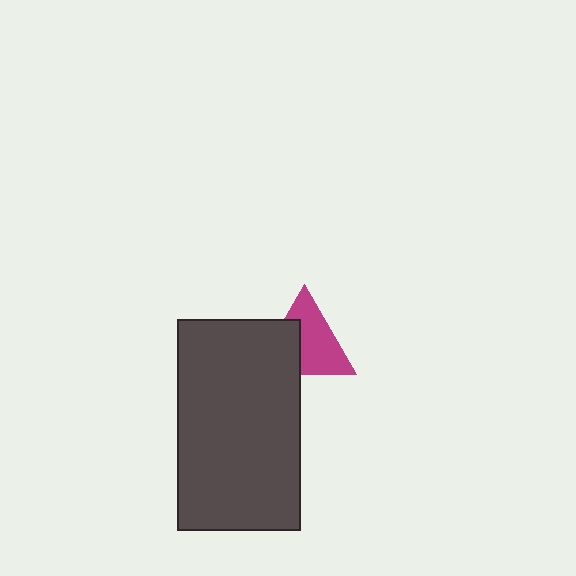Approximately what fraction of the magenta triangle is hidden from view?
Roughly 39% of the magenta triangle is hidden behind the dark gray rectangle.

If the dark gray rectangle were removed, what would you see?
You would see the complete magenta triangle.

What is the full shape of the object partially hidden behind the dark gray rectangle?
The partially hidden object is a magenta triangle.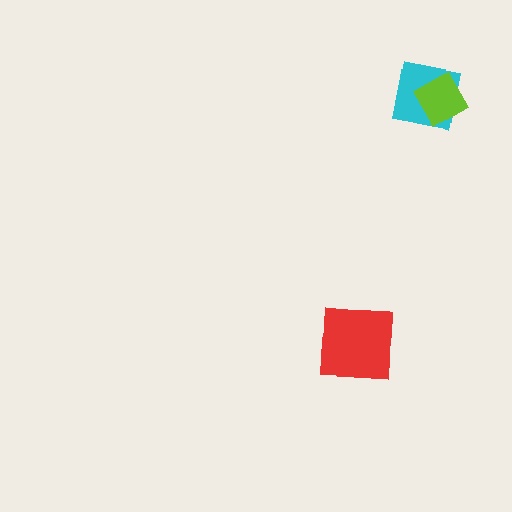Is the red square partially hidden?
No, no other shape covers it.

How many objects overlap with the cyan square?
1 object overlaps with the cyan square.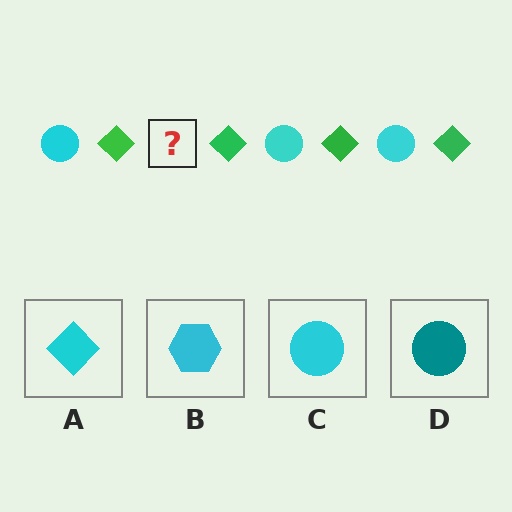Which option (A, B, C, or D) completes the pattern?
C.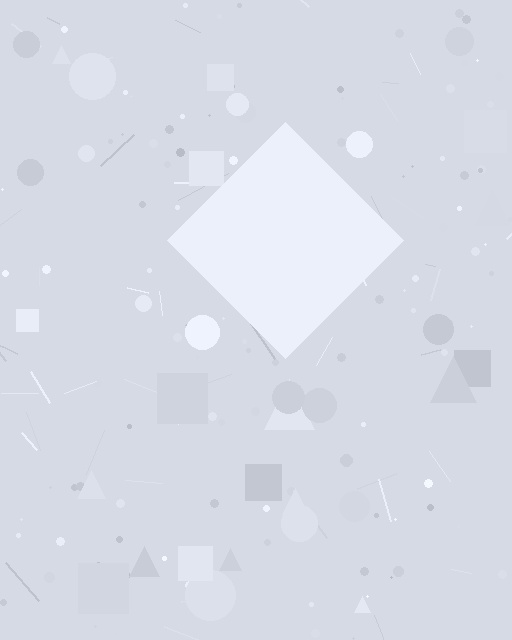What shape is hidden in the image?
A diamond is hidden in the image.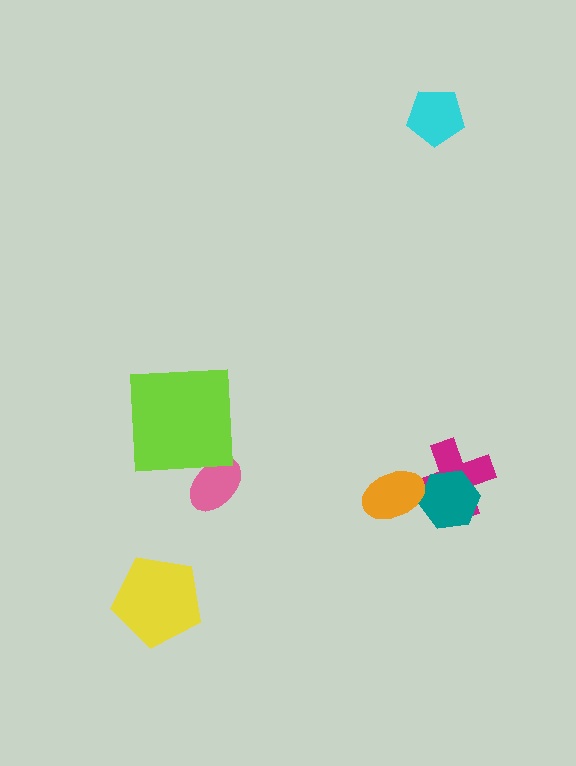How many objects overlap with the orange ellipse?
2 objects overlap with the orange ellipse.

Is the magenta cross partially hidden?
Yes, it is partially covered by another shape.